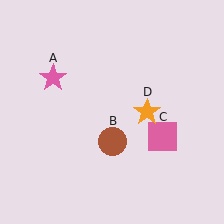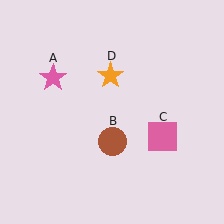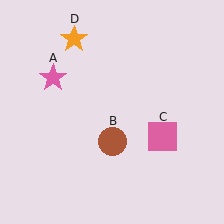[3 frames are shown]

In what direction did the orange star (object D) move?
The orange star (object D) moved up and to the left.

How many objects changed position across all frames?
1 object changed position: orange star (object D).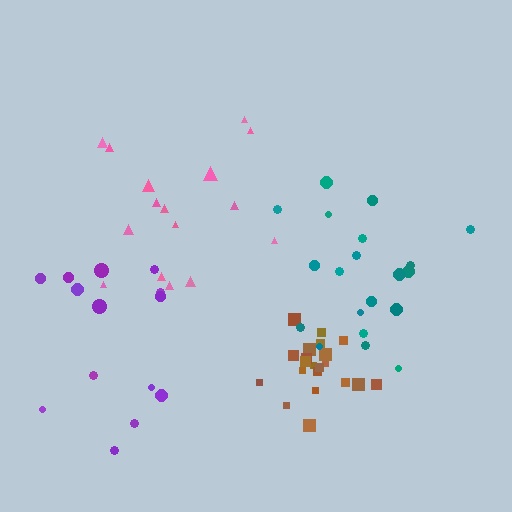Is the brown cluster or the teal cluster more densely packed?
Brown.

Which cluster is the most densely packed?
Brown.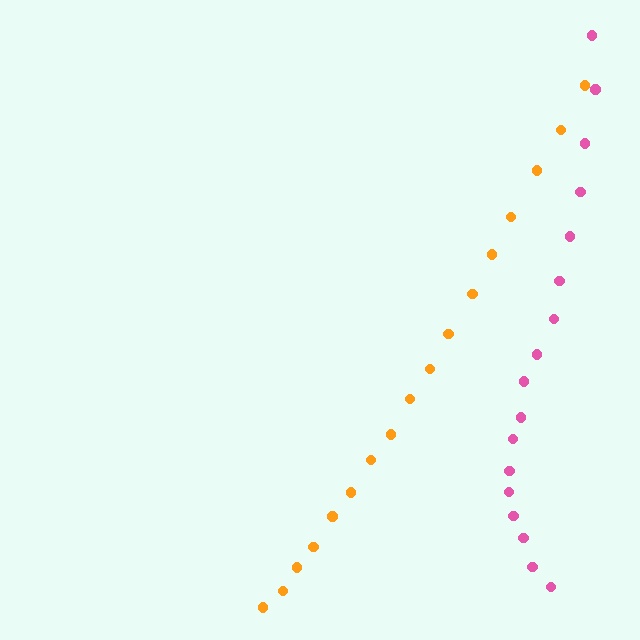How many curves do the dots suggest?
There are 2 distinct paths.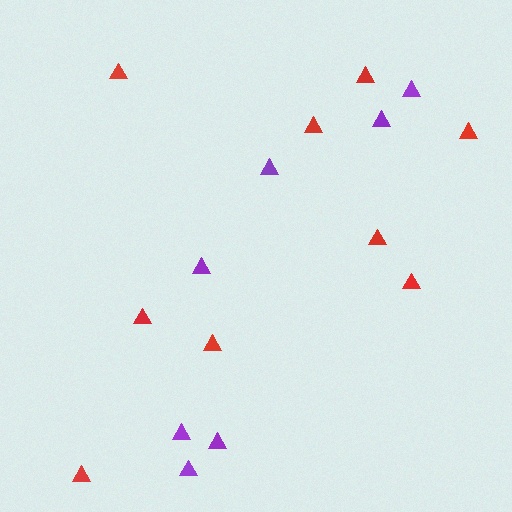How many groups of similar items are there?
There are 2 groups: one group of purple triangles (7) and one group of red triangles (9).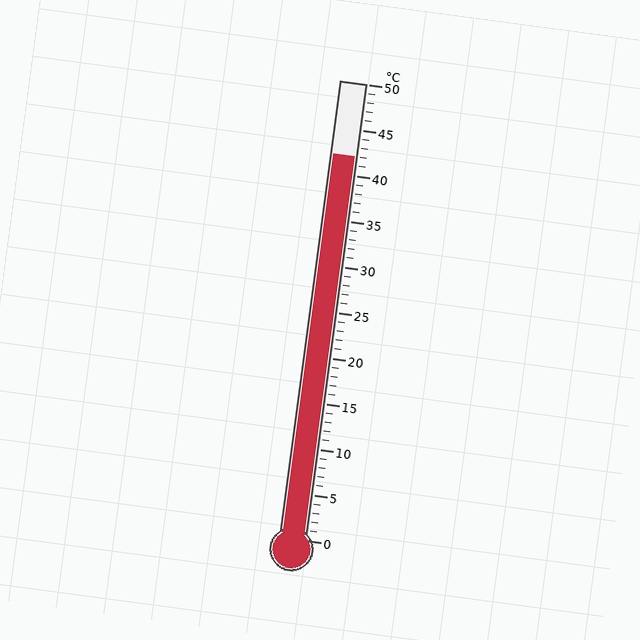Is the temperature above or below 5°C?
The temperature is above 5°C.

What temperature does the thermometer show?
The thermometer shows approximately 42°C.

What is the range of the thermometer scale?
The thermometer scale ranges from 0°C to 50°C.